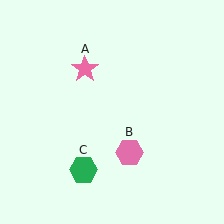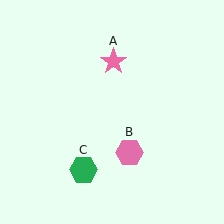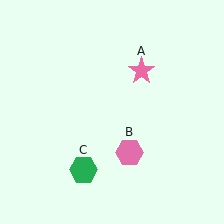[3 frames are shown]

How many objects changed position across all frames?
1 object changed position: pink star (object A).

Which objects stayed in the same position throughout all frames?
Pink hexagon (object B) and green hexagon (object C) remained stationary.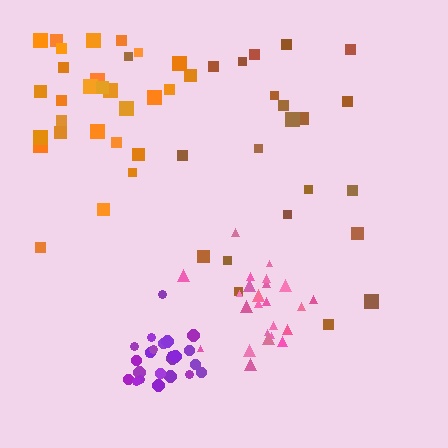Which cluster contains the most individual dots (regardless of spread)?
Orange (28).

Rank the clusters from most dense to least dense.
purple, pink, orange, brown.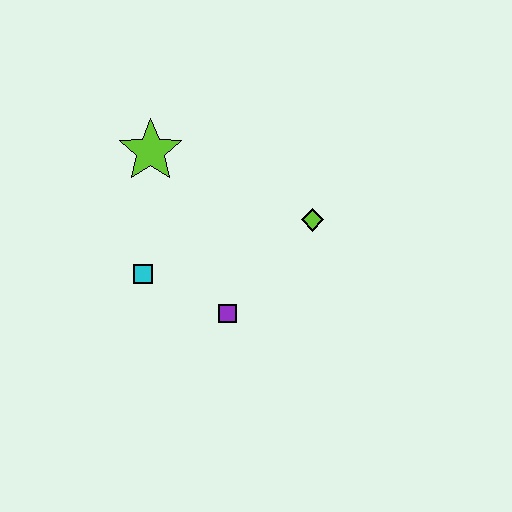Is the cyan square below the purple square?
No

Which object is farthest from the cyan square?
The lime diamond is farthest from the cyan square.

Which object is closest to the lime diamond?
The purple square is closest to the lime diamond.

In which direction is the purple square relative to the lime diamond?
The purple square is below the lime diamond.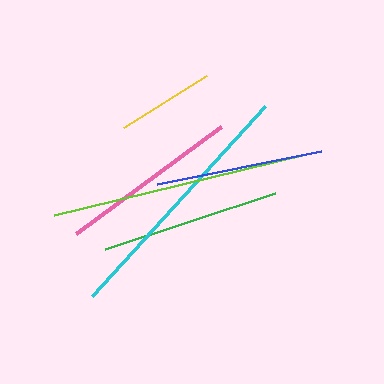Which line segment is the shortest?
The yellow line is the shortest at approximately 98 pixels.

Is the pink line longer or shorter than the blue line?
The pink line is longer than the blue line.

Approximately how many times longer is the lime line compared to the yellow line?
The lime line is approximately 2.7 times the length of the yellow line.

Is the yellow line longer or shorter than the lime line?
The lime line is longer than the yellow line.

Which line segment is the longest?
The lime line is the longest at approximately 259 pixels.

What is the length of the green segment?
The green segment is approximately 180 pixels long.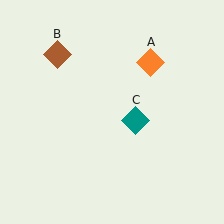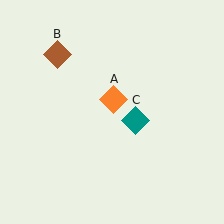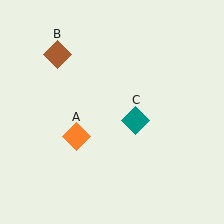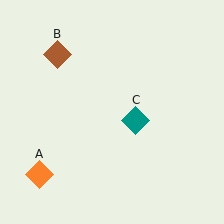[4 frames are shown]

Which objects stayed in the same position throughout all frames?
Brown diamond (object B) and teal diamond (object C) remained stationary.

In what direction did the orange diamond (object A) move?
The orange diamond (object A) moved down and to the left.